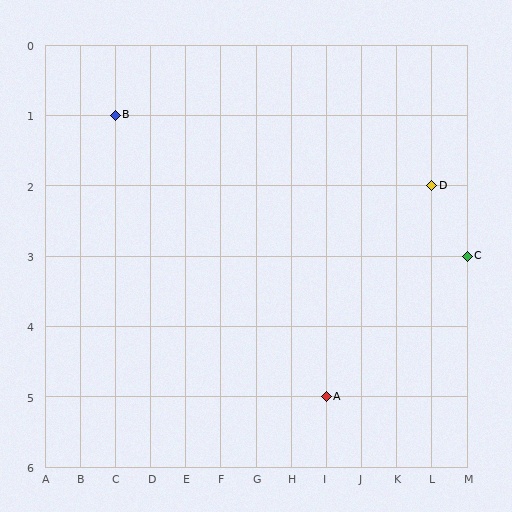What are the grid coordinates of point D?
Point D is at grid coordinates (L, 2).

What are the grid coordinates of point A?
Point A is at grid coordinates (I, 5).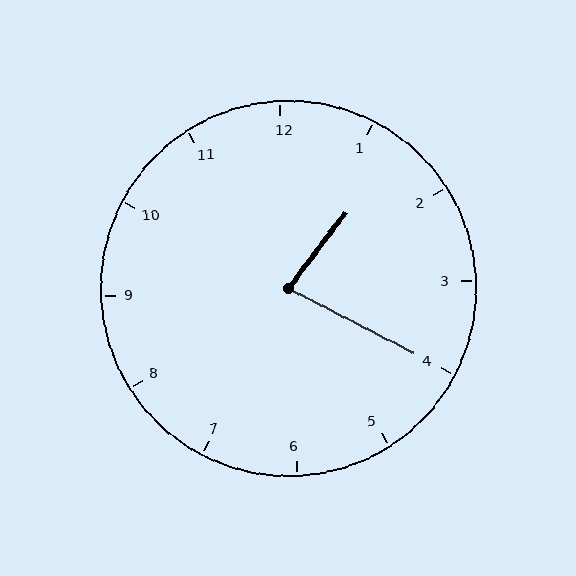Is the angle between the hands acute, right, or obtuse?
It is acute.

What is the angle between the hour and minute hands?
Approximately 80 degrees.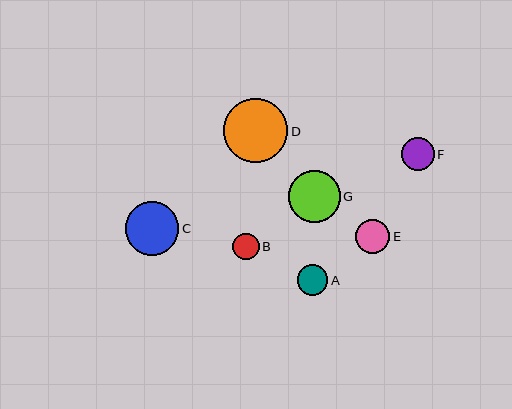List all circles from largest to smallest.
From largest to smallest: D, C, G, E, F, A, B.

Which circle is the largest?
Circle D is the largest with a size of approximately 64 pixels.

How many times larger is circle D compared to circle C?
Circle D is approximately 1.2 times the size of circle C.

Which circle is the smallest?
Circle B is the smallest with a size of approximately 26 pixels.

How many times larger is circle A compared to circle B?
Circle A is approximately 1.2 times the size of circle B.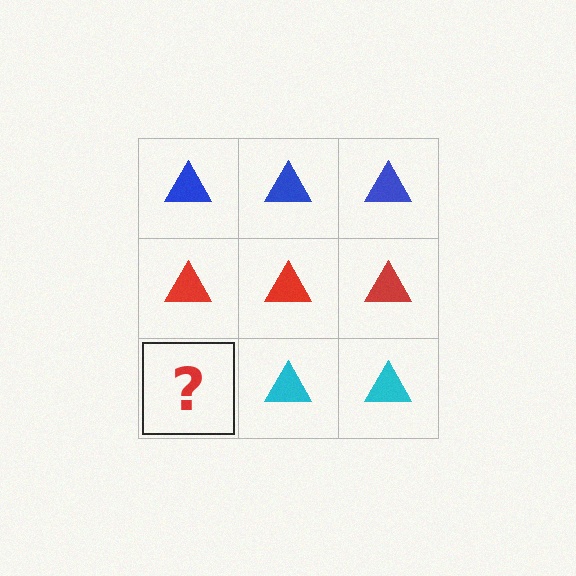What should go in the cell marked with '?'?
The missing cell should contain a cyan triangle.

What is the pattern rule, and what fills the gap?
The rule is that each row has a consistent color. The gap should be filled with a cyan triangle.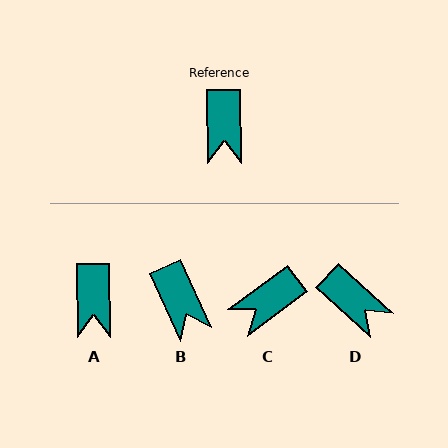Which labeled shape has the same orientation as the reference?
A.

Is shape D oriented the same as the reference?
No, it is off by about 47 degrees.